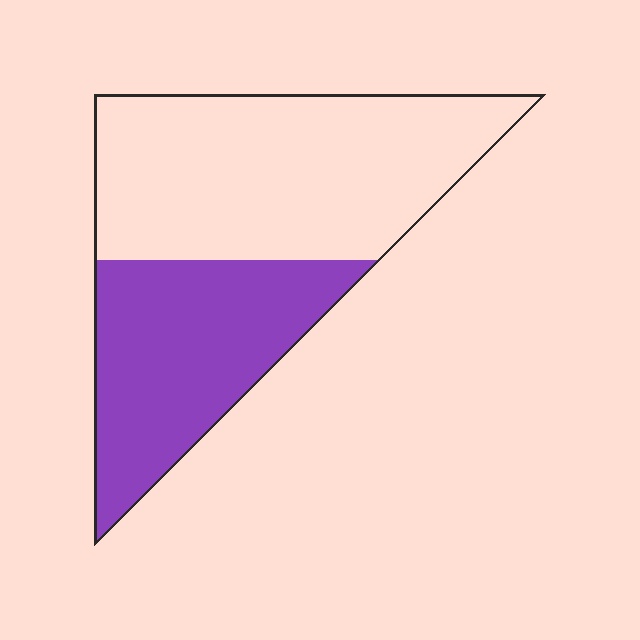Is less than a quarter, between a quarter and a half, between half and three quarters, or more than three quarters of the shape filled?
Between a quarter and a half.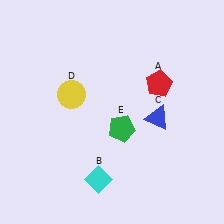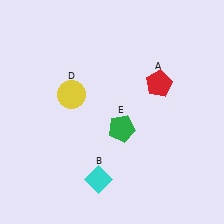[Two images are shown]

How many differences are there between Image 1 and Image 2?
There is 1 difference between the two images.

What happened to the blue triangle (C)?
The blue triangle (C) was removed in Image 2. It was in the bottom-right area of Image 1.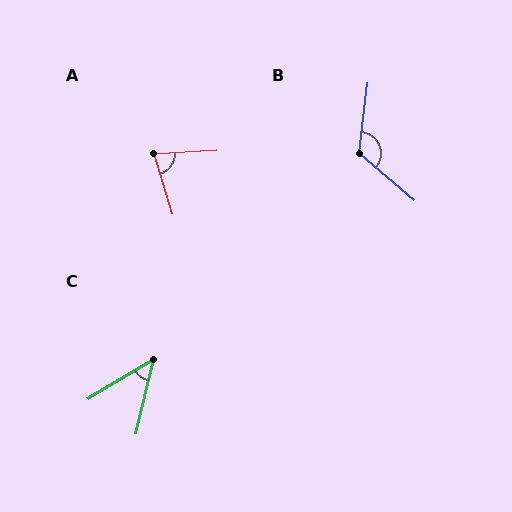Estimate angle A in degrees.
Approximately 76 degrees.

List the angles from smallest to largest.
C (46°), A (76°), B (123°).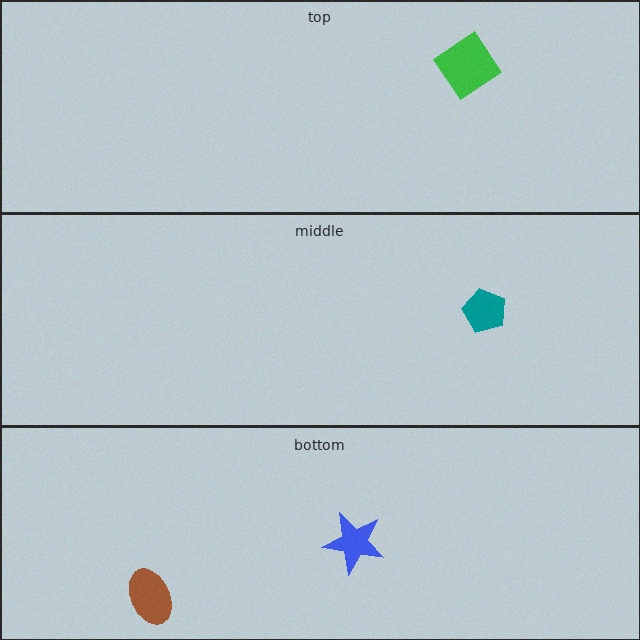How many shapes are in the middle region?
1.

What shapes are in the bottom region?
The brown ellipse, the blue star.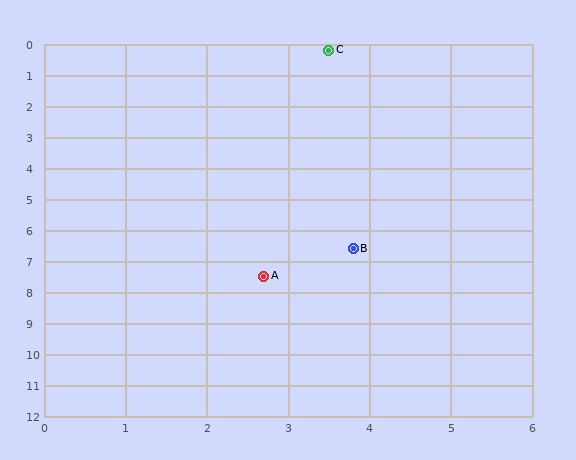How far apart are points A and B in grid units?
Points A and B are about 1.4 grid units apart.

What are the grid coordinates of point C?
Point C is at approximately (3.5, 0.2).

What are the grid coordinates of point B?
Point B is at approximately (3.8, 6.6).